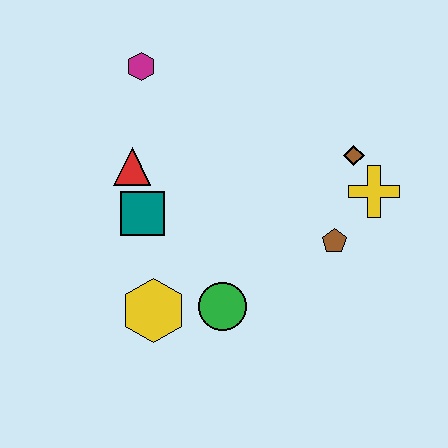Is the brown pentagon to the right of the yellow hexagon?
Yes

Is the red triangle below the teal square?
No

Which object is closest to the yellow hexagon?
The green circle is closest to the yellow hexagon.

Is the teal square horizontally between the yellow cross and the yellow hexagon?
No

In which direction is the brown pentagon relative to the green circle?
The brown pentagon is to the right of the green circle.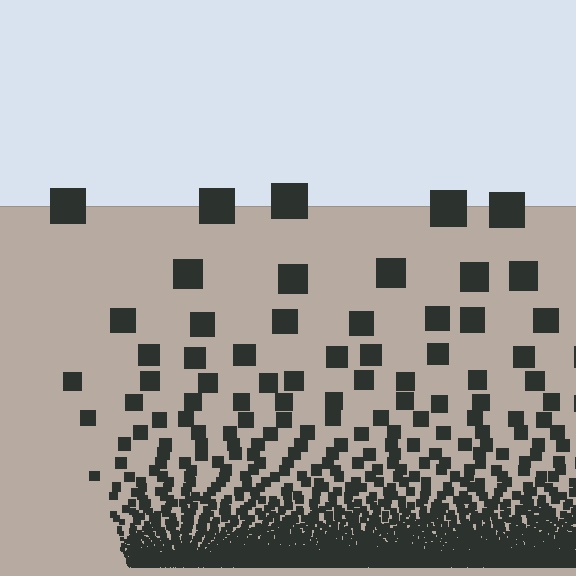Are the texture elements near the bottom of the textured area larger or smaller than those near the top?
Smaller. The gradient is inverted — elements near the bottom are smaller and denser.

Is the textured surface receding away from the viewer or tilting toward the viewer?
The surface appears to tilt toward the viewer. Texture elements get larger and sparser toward the top.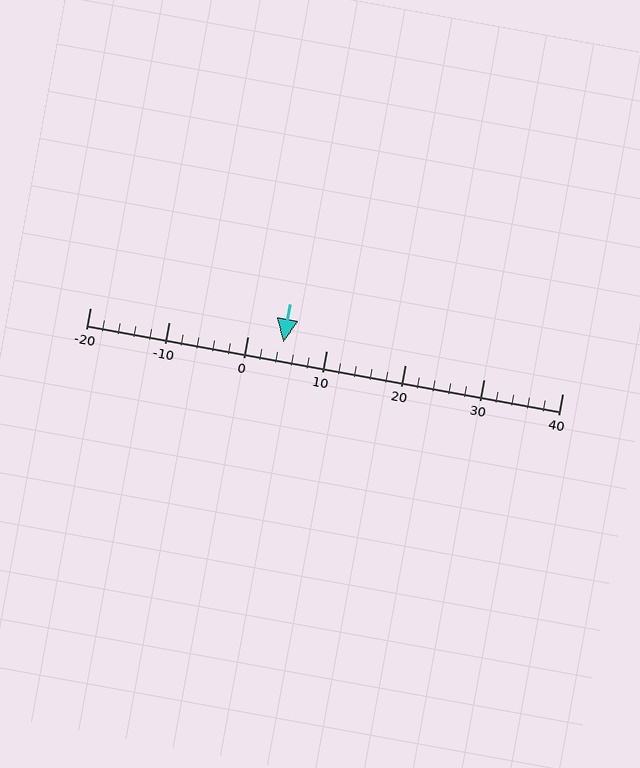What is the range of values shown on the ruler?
The ruler shows values from -20 to 40.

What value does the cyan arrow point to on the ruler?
The cyan arrow points to approximately 5.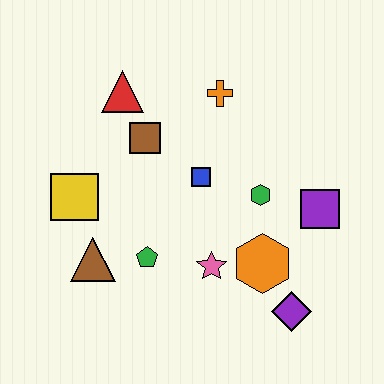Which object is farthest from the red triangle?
The purple diamond is farthest from the red triangle.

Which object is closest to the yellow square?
The brown triangle is closest to the yellow square.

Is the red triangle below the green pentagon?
No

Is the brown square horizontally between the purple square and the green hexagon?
No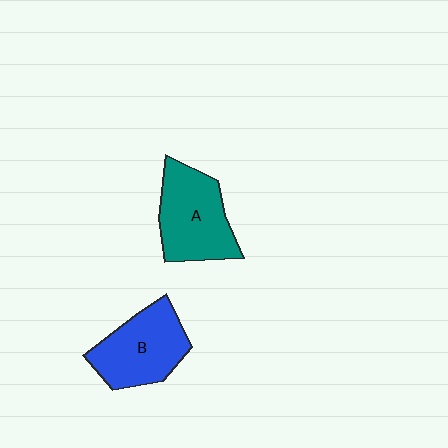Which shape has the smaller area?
Shape B (blue).